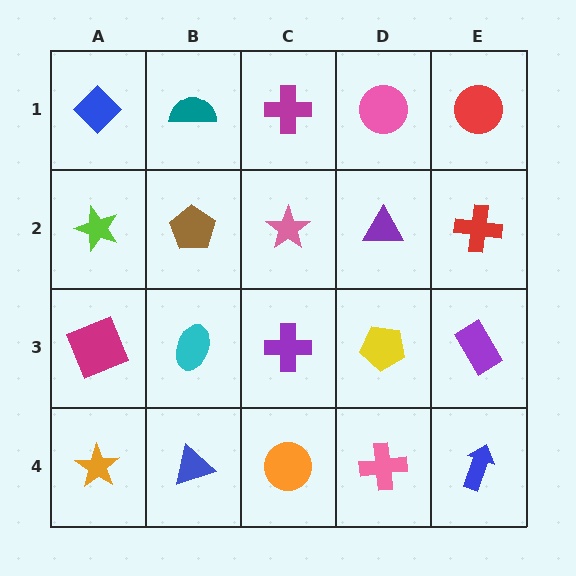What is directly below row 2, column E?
A purple rectangle.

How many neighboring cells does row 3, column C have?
4.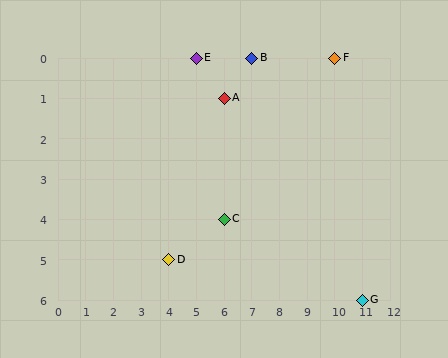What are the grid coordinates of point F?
Point F is at grid coordinates (10, 0).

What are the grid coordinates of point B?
Point B is at grid coordinates (7, 0).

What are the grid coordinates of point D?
Point D is at grid coordinates (4, 5).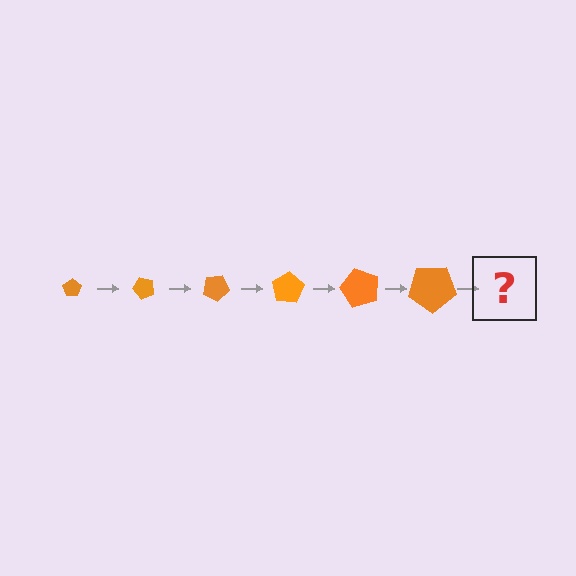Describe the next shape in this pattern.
It should be a pentagon, larger than the previous one and rotated 300 degrees from the start.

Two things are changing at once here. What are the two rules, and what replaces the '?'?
The two rules are that the pentagon grows larger each step and it rotates 50 degrees each step. The '?' should be a pentagon, larger than the previous one and rotated 300 degrees from the start.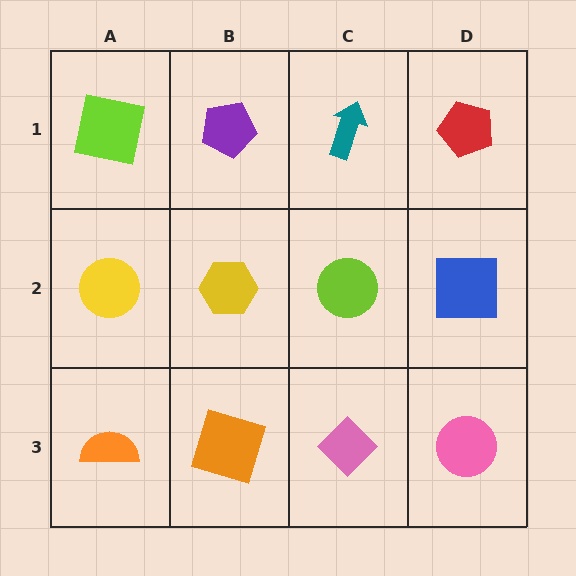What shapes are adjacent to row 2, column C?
A teal arrow (row 1, column C), a pink diamond (row 3, column C), a yellow hexagon (row 2, column B), a blue square (row 2, column D).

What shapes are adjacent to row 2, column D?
A red pentagon (row 1, column D), a pink circle (row 3, column D), a lime circle (row 2, column C).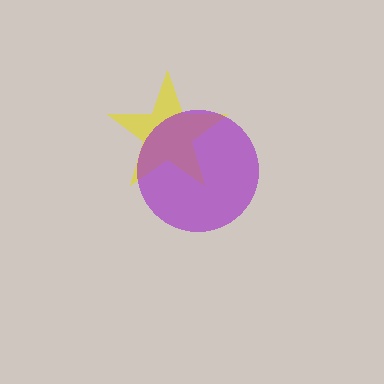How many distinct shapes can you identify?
There are 2 distinct shapes: a yellow star, a purple circle.